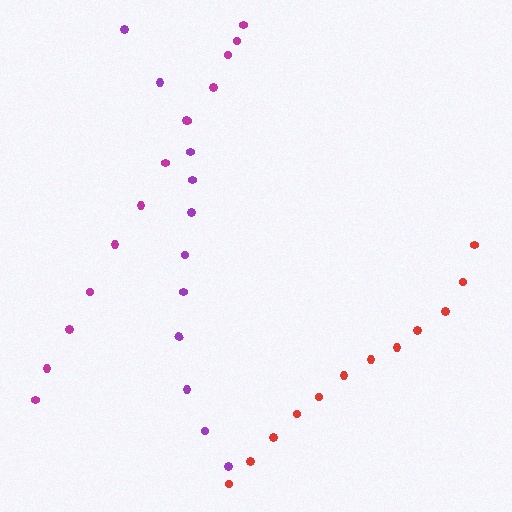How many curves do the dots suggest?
There are 3 distinct paths.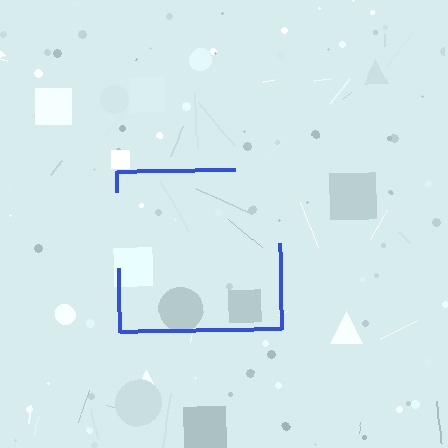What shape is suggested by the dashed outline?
The dashed outline suggests a square.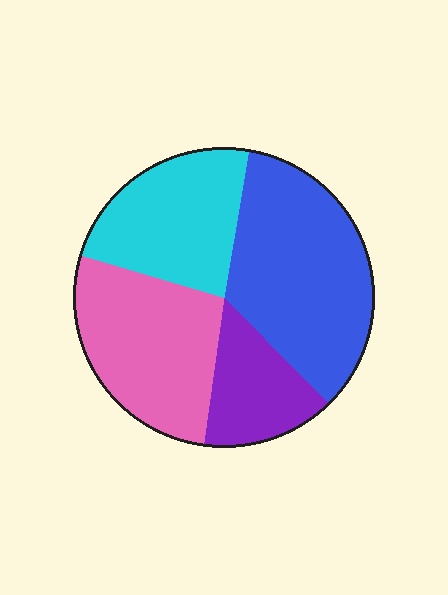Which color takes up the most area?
Blue, at roughly 35%.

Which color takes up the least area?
Purple, at roughly 15%.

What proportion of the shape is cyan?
Cyan covers around 25% of the shape.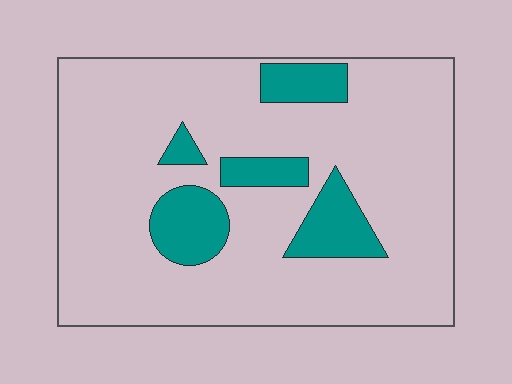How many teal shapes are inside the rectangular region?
5.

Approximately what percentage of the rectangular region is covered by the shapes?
Approximately 15%.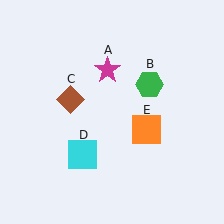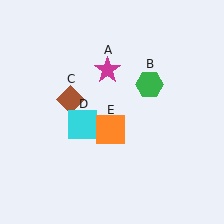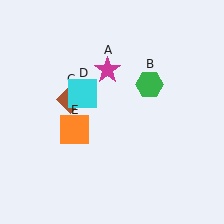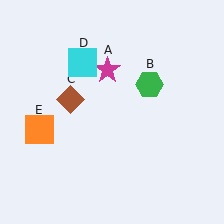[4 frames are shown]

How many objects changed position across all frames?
2 objects changed position: cyan square (object D), orange square (object E).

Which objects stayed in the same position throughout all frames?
Magenta star (object A) and green hexagon (object B) and brown diamond (object C) remained stationary.